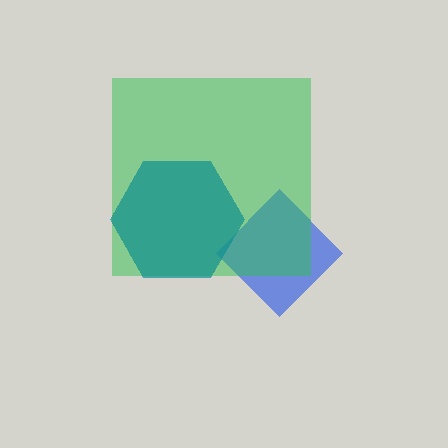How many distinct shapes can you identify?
There are 3 distinct shapes: a blue diamond, a green square, a teal hexagon.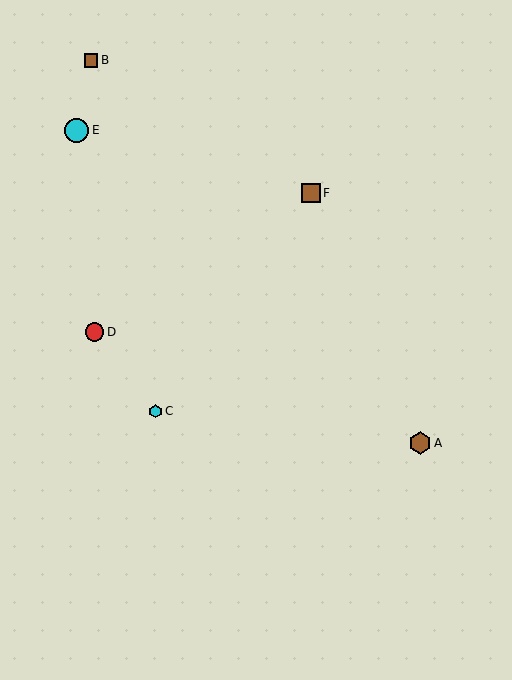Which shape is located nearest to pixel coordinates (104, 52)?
The brown square (labeled B) at (91, 60) is nearest to that location.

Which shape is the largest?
The cyan circle (labeled E) is the largest.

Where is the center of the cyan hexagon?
The center of the cyan hexagon is at (156, 411).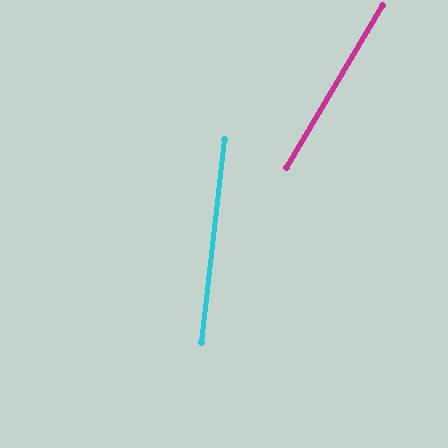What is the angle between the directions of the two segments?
Approximately 24 degrees.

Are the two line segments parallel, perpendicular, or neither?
Neither parallel nor perpendicular — they differ by about 24°.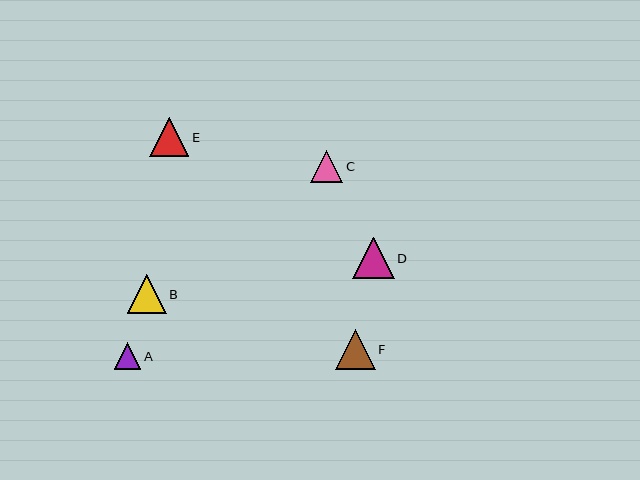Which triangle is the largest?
Triangle D is the largest with a size of approximately 42 pixels.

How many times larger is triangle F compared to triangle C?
Triangle F is approximately 1.2 times the size of triangle C.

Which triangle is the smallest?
Triangle A is the smallest with a size of approximately 27 pixels.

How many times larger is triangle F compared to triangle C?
Triangle F is approximately 1.2 times the size of triangle C.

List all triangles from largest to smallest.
From largest to smallest: D, F, E, B, C, A.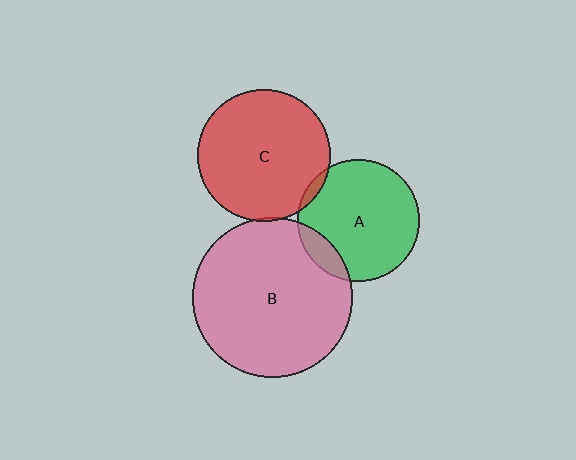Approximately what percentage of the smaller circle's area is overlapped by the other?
Approximately 5%.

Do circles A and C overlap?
Yes.